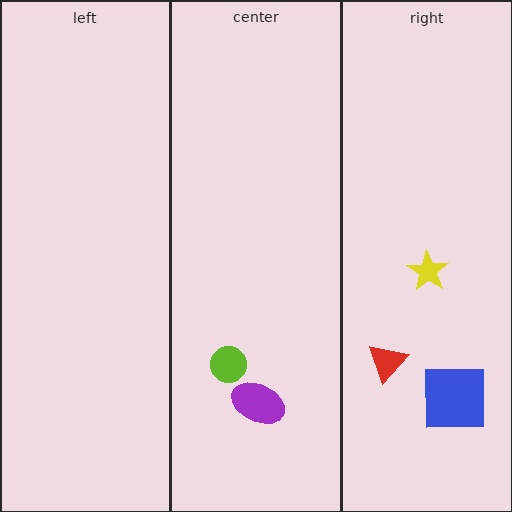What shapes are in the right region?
The blue square, the yellow star, the red triangle.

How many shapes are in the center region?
2.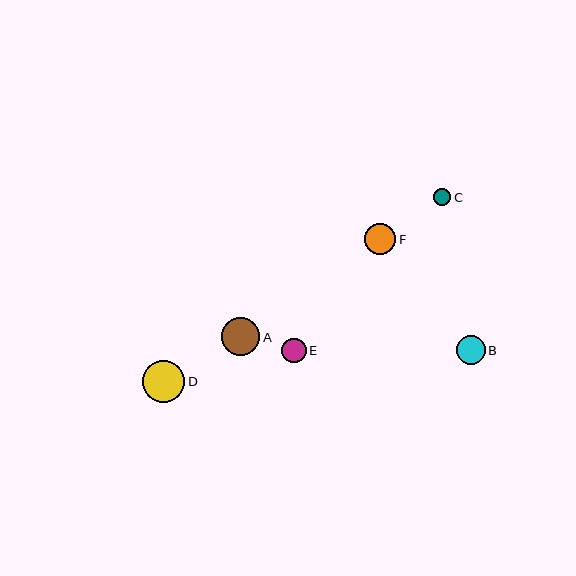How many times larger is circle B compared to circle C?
Circle B is approximately 1.7 times the size of circle C.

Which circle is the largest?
Circle D is the largest with a size of approximately 43 pixels.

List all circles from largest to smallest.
From largest to smallest: D, A, F, B, E, C.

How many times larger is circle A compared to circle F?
Circle A is approximately 1.2 times the size of circle F.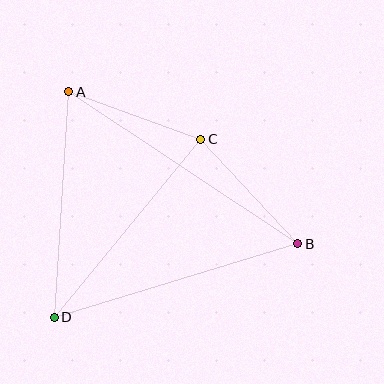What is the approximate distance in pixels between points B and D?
The distance between B and D is approximately 255 pixels.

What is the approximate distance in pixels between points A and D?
The distance between A and D is approximately 226 pixels.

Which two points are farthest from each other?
Points A and B are farthest from each other.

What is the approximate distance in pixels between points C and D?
The distance between C and D is approximately 231 pixels.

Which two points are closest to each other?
Points A and C are closest to each other.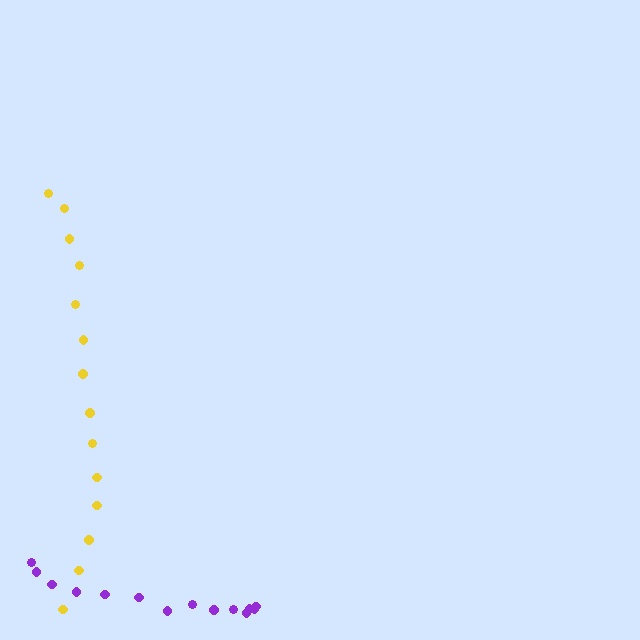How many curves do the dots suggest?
There are 2 distinct paths.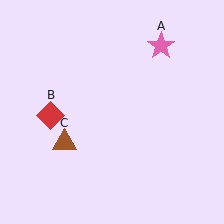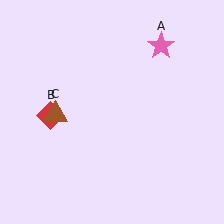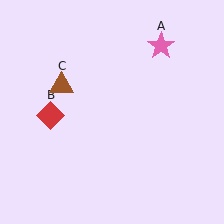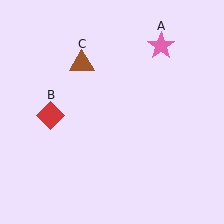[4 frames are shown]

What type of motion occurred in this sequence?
The brown triangle (object C) rotated clockwise around the center of the scene.